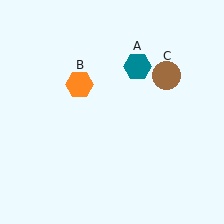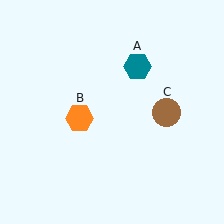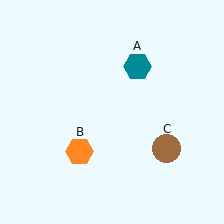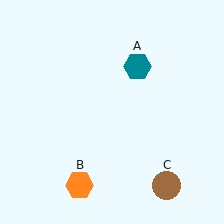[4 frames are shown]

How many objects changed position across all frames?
2 objects changed position: orange hexagon (object B), brown circle (object C).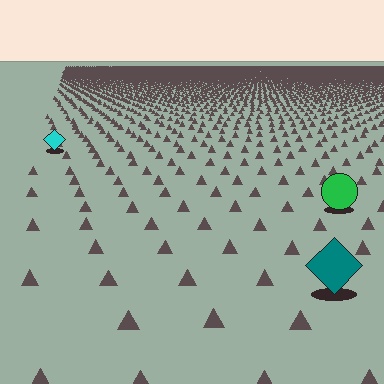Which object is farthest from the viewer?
The cyan diamond is farthest from the viewer. It appears smaller and the ground texture around it is denser.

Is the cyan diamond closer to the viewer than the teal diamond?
No. The teal diamond is closer — you can tell from the texture gradient: the ground texture is coarser near it.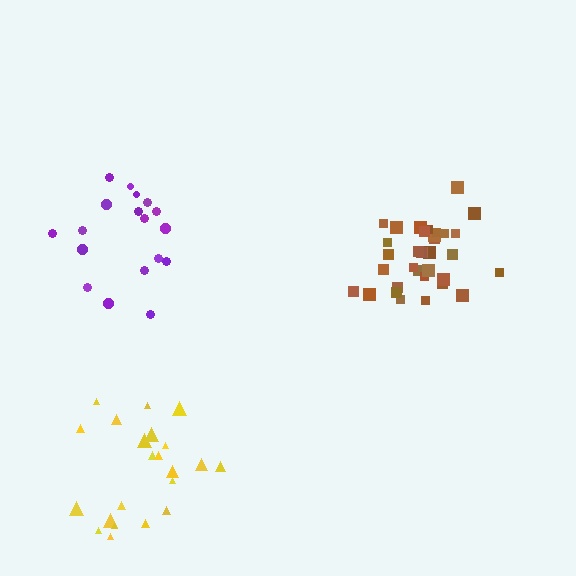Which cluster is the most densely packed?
Brown.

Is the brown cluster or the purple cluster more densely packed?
Brown.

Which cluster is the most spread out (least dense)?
Yellow.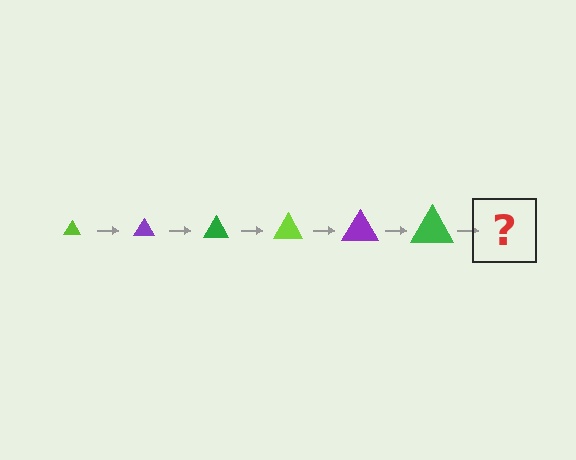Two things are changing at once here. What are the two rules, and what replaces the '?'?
The two rules are that the triangle grows larger each step and the color cycles through lime, purple, and green. The '?' should be a lime triangle, larger than the previous one.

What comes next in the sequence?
The next element should be a lime triangle, larger than the previous one.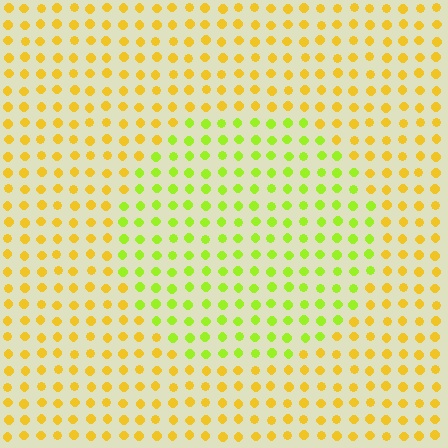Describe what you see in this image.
The image is filled with small yellow elements in a uniform arrangement. A circle-shaped region is visible where the elements are tinted to a slightly different hue, forming a subtle color boundary.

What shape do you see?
I see a circle.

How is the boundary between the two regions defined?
The boundary is defined purely by a slight shift in hue (about 40 degrees). Spacing, size, and orientation are identical on both sides.